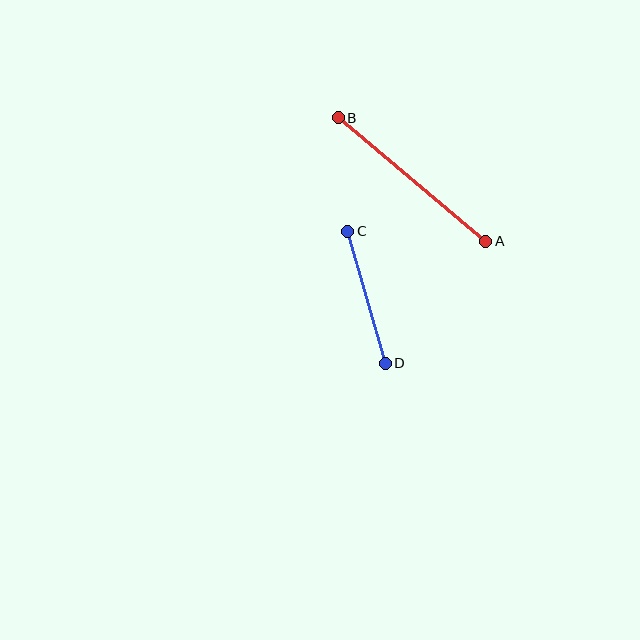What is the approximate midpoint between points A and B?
The midpoint is at approximately (412, 179) pixels.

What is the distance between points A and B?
The distance is approximately 192 pixels.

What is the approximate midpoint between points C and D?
The midpoint is at approximately (367, 297) pixels.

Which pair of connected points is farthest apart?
Points A and B are farthest apart.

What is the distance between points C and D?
The distance is approximately 137 pixels.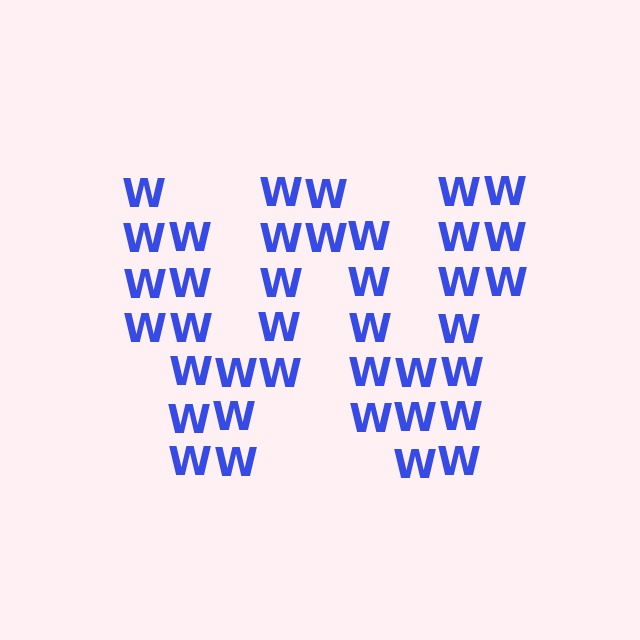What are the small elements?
The small elements are letter W's.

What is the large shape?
The large shape is the letter W.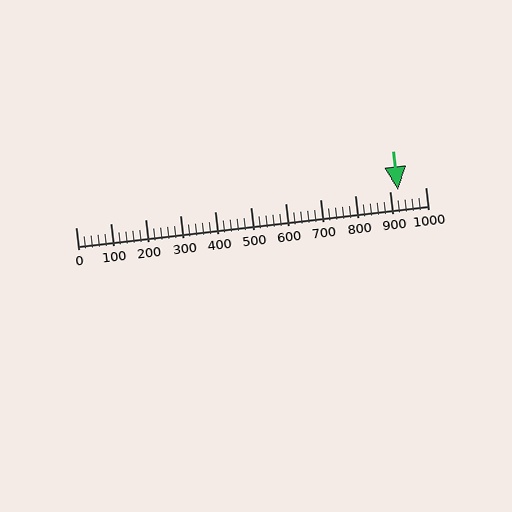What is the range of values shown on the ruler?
The ruler shows values from 0 to 1000.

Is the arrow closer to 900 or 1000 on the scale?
The arrow is closer to 900.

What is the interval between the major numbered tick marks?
The major tick marks are spaced 100 units apart.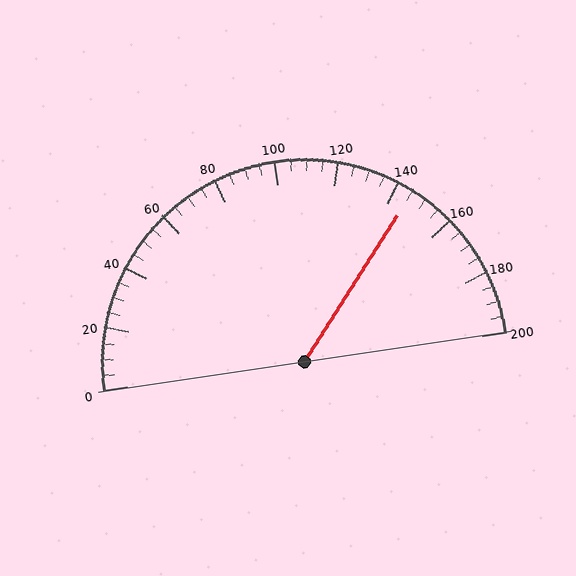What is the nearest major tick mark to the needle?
The nearest major tick mark is 140.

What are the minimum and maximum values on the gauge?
The gauge ranges from 0 to 200.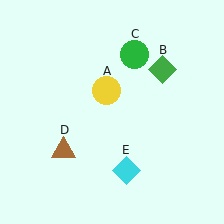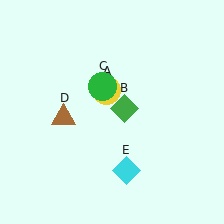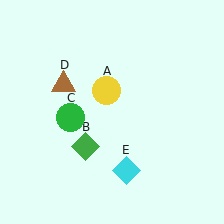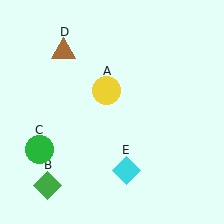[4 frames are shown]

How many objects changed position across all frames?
3 objects changed position: green diamond (object B), green circle (object C), brown triangle (object D).